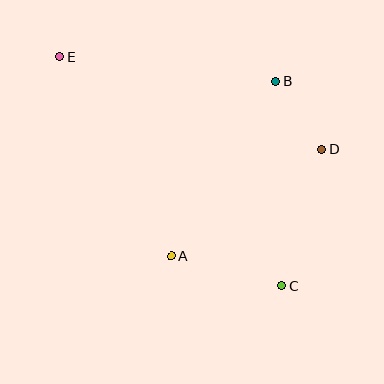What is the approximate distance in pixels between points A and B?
The distance between A and B is approximately 203 pixels.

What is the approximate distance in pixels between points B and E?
The distance between B and E is approximately 217 pixels.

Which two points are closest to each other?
Points B and D are closest to each other.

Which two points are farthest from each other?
Points C and E are farthest from each other.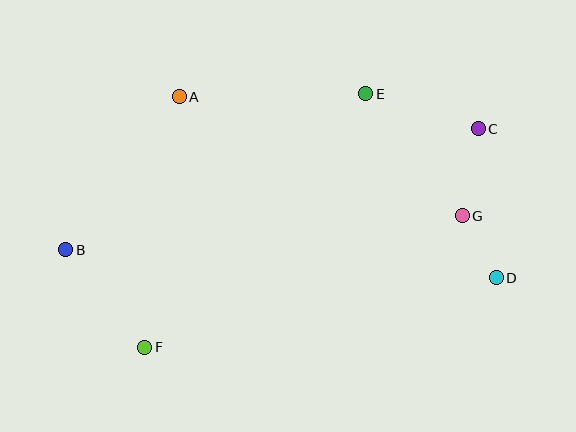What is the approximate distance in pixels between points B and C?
The distance between B and C is approximately 430 pixels.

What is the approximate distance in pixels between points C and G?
The distance between C and G is approximately 89 pixels.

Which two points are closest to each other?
Points D and G are closest to each other.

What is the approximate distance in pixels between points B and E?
The distance between B and E is approximately 338 pixels.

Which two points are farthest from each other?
Points B and D are farthest from each other.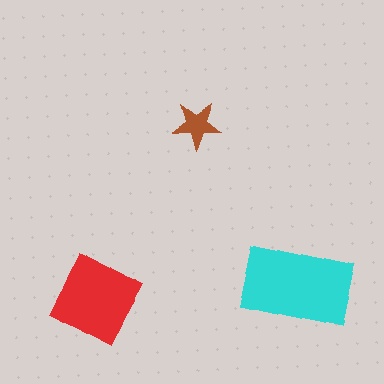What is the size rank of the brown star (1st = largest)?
3rd.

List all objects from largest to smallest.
The cyan rectangle, the red square, the brown star.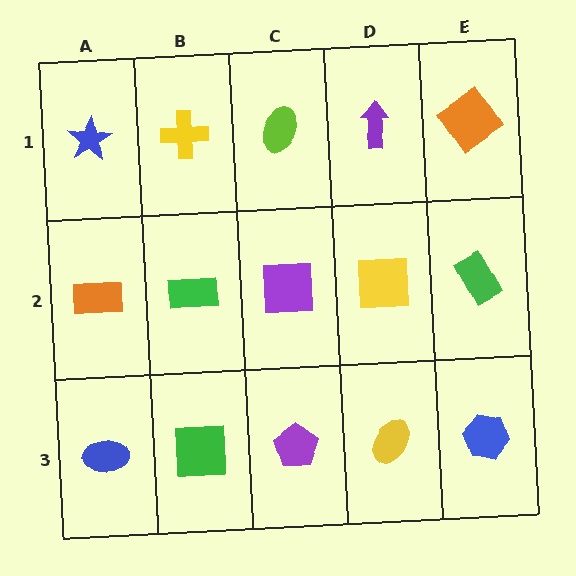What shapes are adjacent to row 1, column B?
A green rectangle (row 2, column B), a blue star (row 1, column A), a lime ellipse (row 1, column C).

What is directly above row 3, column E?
A green rectangle.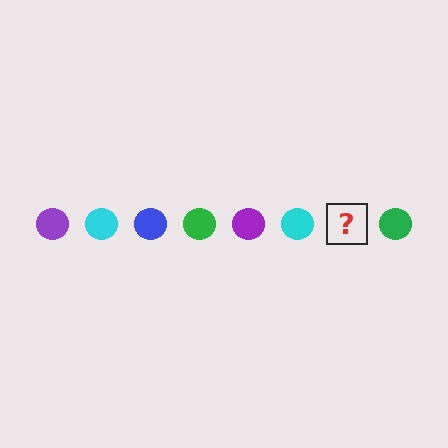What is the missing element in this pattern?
The missing element is a blue circle.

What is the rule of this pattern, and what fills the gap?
The rule is that the pattern cycles through purple, cyan, blue, green circles. The gap should be filled with a blue circle.